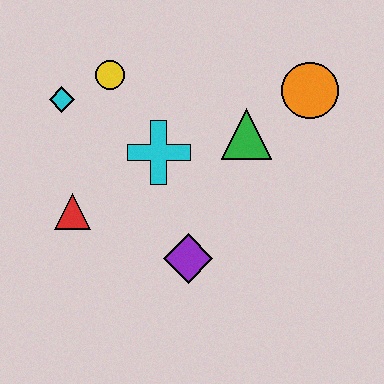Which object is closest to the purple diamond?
The cyan cross is closest to the purple diamond.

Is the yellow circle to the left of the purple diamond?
Yes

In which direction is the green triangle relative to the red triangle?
The green triangle is to the right of the red triangle.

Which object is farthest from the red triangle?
The orange circle is farthest from the red triangle.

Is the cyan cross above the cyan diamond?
No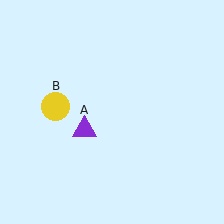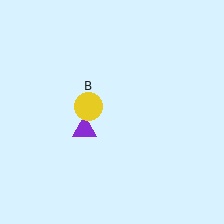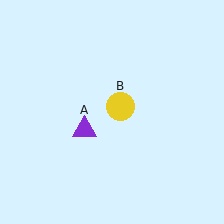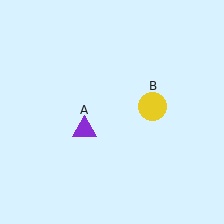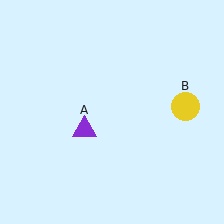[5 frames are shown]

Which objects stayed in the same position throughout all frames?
Purple triangle (object A) remained stationary.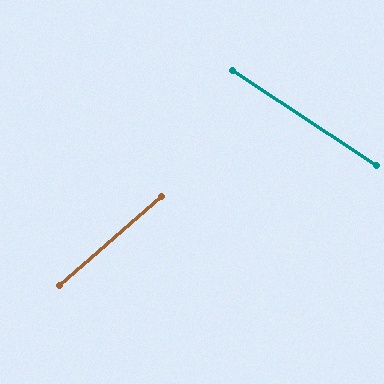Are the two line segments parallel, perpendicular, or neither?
Neither parallel nor perpendicular — they differ by about 74°.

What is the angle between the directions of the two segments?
Approximately 74 degrees.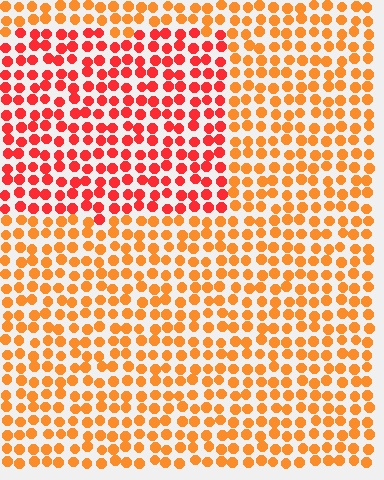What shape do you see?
I see a rectangle.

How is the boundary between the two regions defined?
The boundary is defined purely by a slight shift in hue (about 31 degrees). Spacing, size, and orientation are identical on both sides.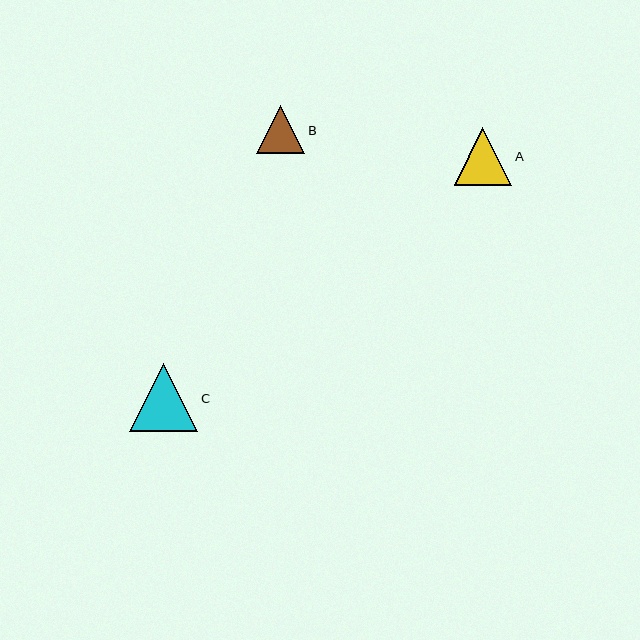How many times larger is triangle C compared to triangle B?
Triangle C is approximately 1.4 times the size of triangle B.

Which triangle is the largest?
Triangle C is the largest with a size of approximately 68 pixels.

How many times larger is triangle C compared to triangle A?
Triangle C is approximately 1.2 times the size of triangle A.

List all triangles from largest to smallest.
From largest to smallest: C, A, B.